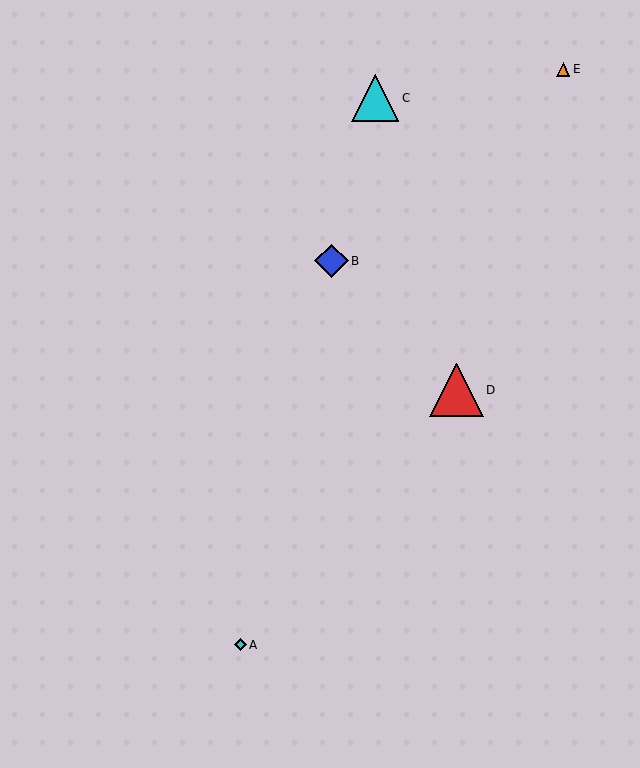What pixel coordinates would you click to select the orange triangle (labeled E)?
Click at (563, 69) to select the orange triangle E.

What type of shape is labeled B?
Shape B is a blue diamond.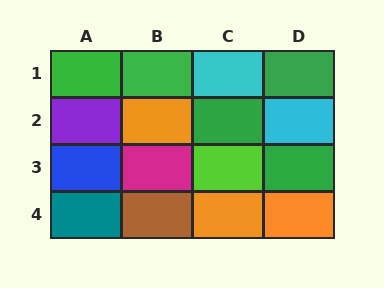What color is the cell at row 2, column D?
Cyan.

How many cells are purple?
1 cell is purple.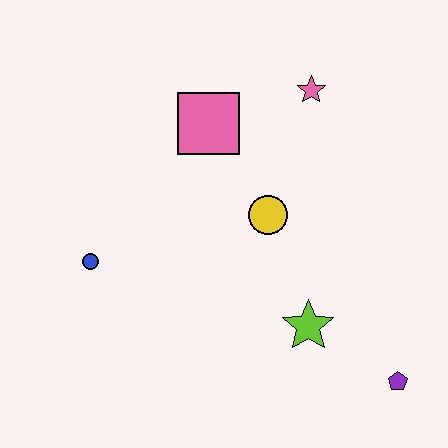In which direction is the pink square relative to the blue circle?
The pink square is above the blue circle.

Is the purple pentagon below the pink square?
Yes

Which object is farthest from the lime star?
The pink star is farthest from the lime star.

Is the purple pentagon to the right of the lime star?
Yes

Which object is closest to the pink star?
The pink square is closest to the pink star.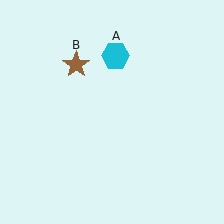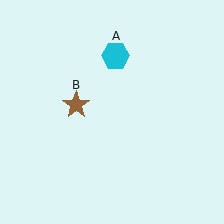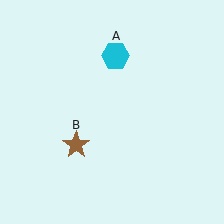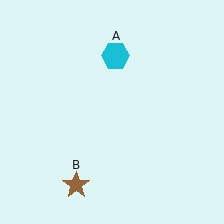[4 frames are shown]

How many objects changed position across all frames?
1 object changed position: brown star (object B).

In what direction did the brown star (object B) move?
The brown star (object B) moved down.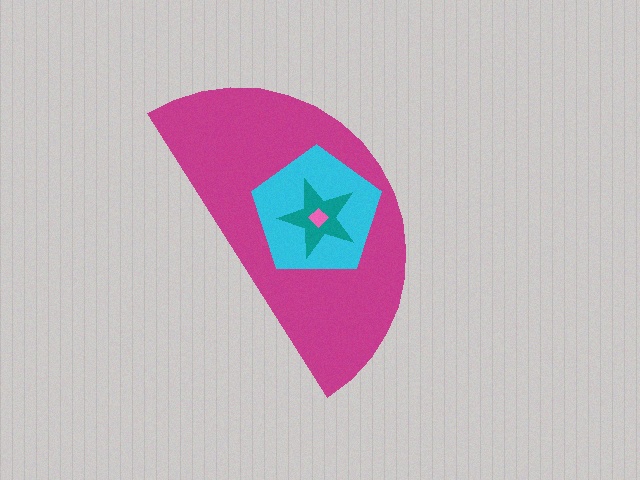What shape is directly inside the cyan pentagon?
The teal star.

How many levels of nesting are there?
4.